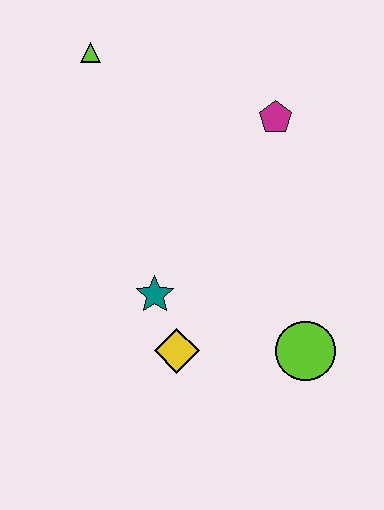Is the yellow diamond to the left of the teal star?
No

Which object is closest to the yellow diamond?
The teal star is closest to the yellow diamond.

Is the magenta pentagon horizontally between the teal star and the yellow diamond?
No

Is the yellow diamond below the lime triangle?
Yes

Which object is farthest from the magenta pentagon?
The yellow diamond is farthest from the magenta pentagon.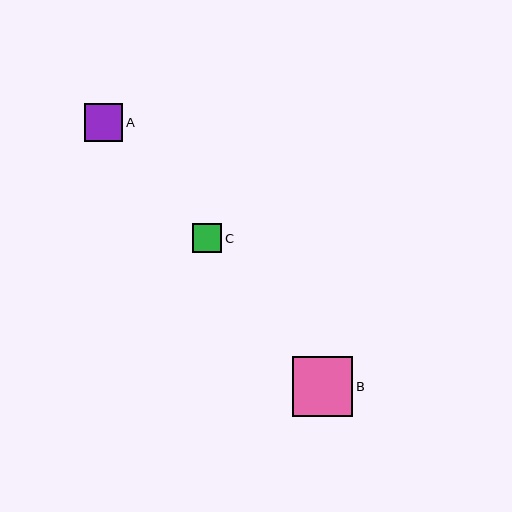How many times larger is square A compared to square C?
Square A is approximately 1.3 times the size of square C.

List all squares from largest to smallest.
From largest to smallest: B, A, C.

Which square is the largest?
Square B is the largest with a size of approximately 60 pixels.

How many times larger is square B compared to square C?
Square B is approximately 2.0 times the size of square C.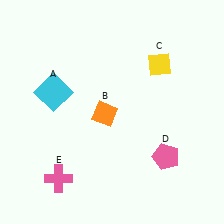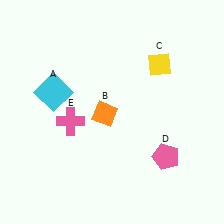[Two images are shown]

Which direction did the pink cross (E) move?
The pink cross (E) moved up.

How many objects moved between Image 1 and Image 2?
1 object moved between the two images.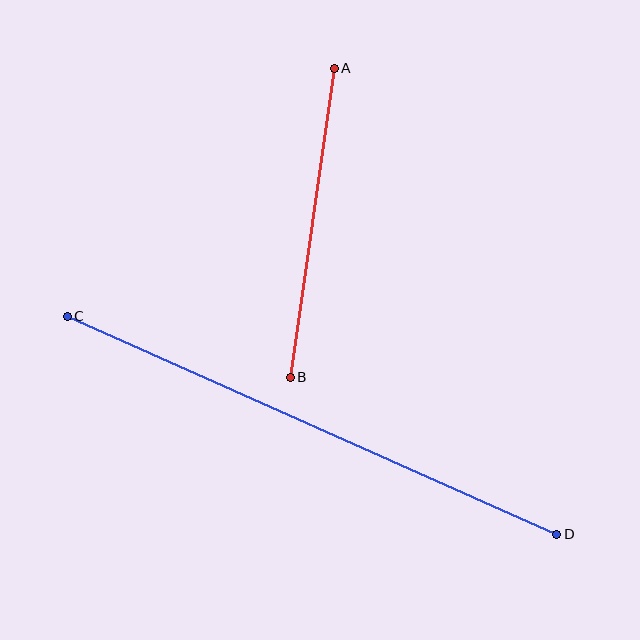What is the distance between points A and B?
The distance is approximately 313 pixels.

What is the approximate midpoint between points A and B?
The midpoint is at approximately (312, 223) pixels.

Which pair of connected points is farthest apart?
Points C and D are farthest apart.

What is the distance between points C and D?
The distance is approximately 536 pixels.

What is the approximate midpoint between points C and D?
The midpoint is at approximately (312, 425) pixels.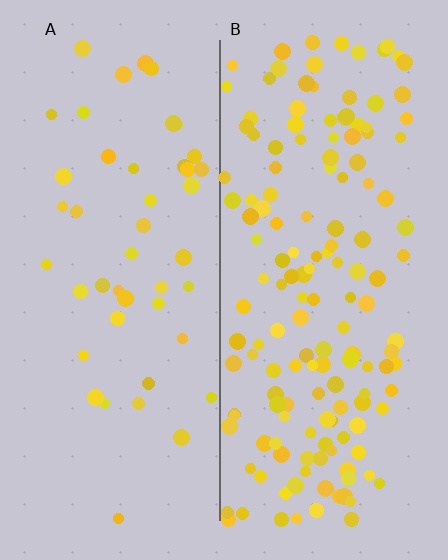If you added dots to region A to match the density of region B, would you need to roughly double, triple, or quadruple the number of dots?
Approximately triple.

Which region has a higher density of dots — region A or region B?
B (the right).